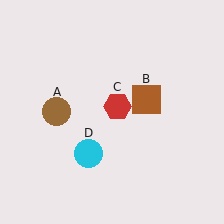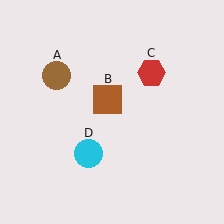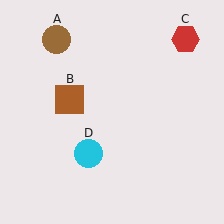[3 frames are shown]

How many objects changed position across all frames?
3 objects changed position: brown circle (object A), brown square (object B), red hexagon (object C).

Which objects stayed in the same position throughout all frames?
Cyan circle (object D) remained stationary.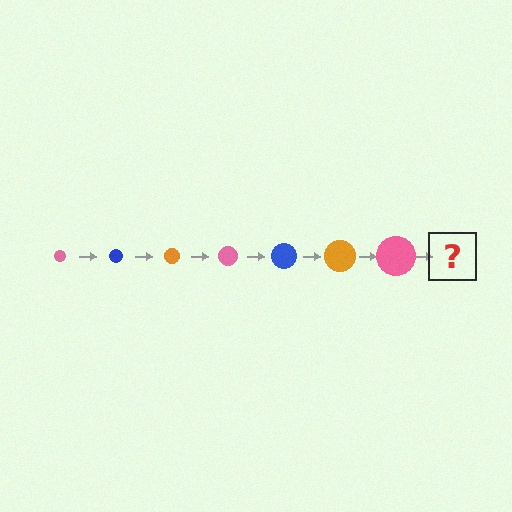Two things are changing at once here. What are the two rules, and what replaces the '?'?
The two rules are that the circle grows larger each step and the color cycles through pink, blue, and orange. The '?' should be a blue circle, larger than the previous one.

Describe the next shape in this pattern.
It should be a blue circle, larger than the previous one.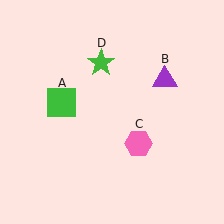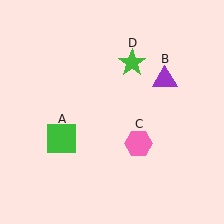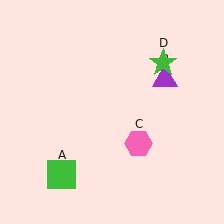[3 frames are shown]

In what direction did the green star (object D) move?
The green star (object D) moved right.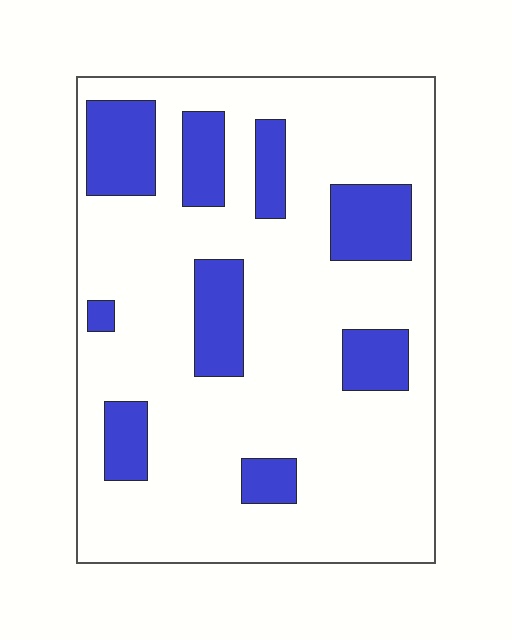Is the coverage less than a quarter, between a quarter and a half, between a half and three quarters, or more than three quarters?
Less than a quarter.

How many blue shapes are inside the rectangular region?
9.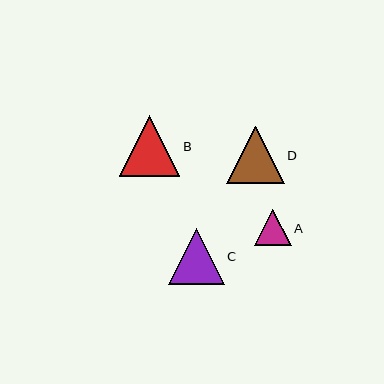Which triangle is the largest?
Triangle B is the largest with a size of approximately 60 pixels.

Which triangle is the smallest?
Triangle A is the smallest with a size of approximately 37 pixels.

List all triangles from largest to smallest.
From largest to smallest: B, D, C, A.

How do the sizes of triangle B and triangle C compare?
Triangle B and triangle C are approximately the same size.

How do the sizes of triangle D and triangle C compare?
Triangle D and triangle C are approximately the same size.